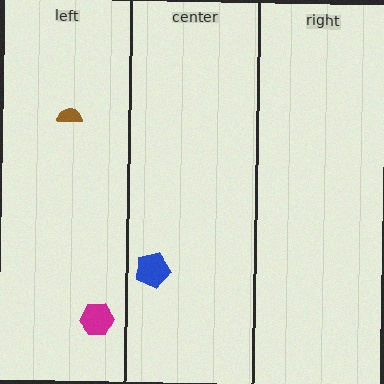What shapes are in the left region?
The magenta hexagon, the brown semicircle.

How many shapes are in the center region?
1.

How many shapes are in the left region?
2.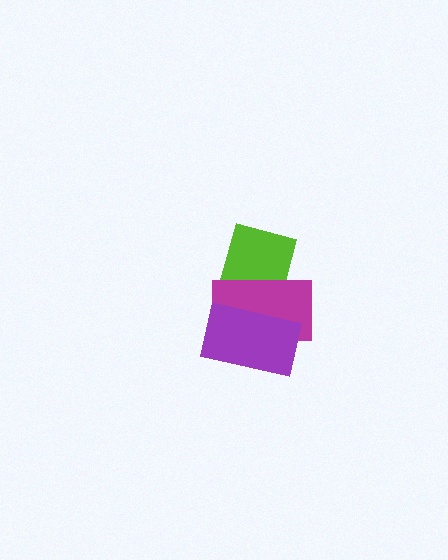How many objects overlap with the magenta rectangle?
2 objects overlap with the magenta rectangle.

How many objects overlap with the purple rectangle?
2 objects overlap with the purple rectangle.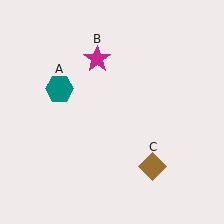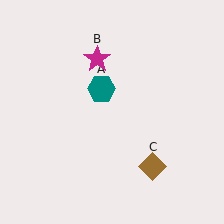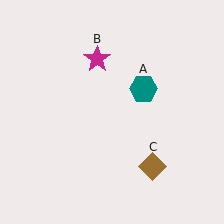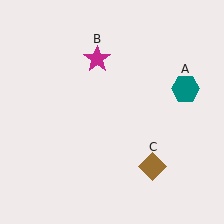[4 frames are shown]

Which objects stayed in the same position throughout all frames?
Magenta star (object B) and brown diamond (object C) remained stationary.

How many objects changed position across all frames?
1 object changed position: teal hexagon (object A).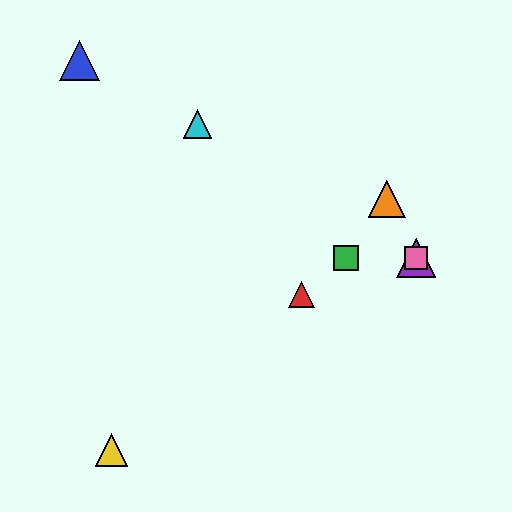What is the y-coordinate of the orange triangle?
The orange triangle is at y≈199.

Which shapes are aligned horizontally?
The green square, the purple triangle, the pink square are aligned horizontally.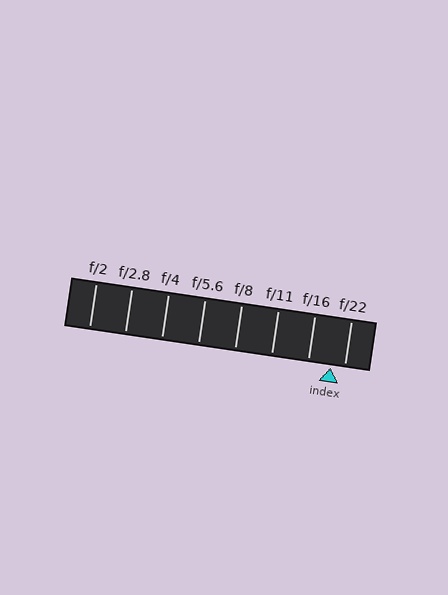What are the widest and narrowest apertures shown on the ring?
The widest aperture shown is f/2 and the narrowest is f/22.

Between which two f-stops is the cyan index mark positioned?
The index mark is between f/16 and f/22.